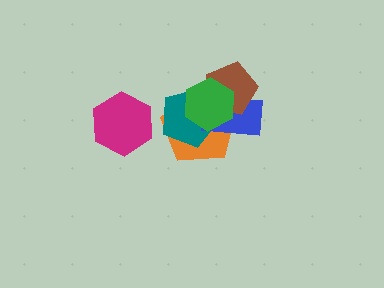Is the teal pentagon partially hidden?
Yes, it is partially covered by another shape.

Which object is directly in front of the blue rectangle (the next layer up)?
The brown pentagon is directly in front of the blue rectangle.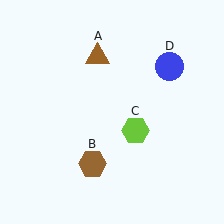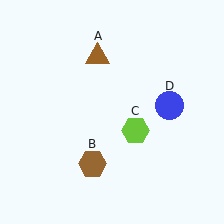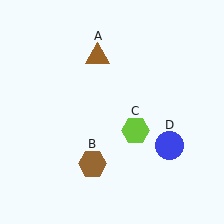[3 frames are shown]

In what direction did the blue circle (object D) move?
The blue circle (object D) moved down.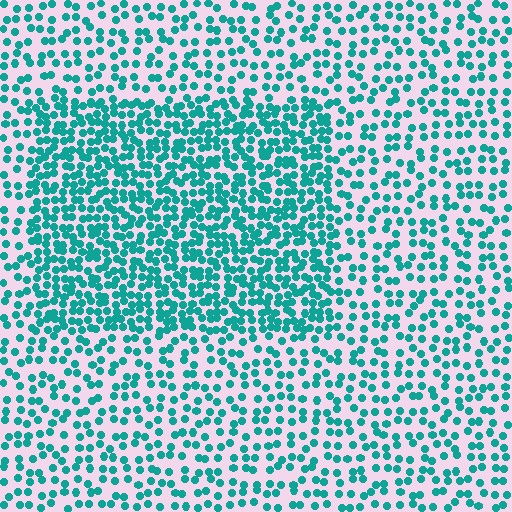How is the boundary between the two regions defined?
The boundary is defined by a change in element density (approximately 1.9x ratio). All elements are the same color, size, and shape.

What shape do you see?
I see a rectangle.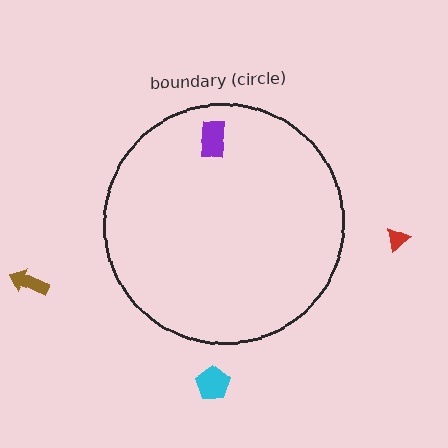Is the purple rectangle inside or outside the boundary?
Inside.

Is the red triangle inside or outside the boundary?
Outside.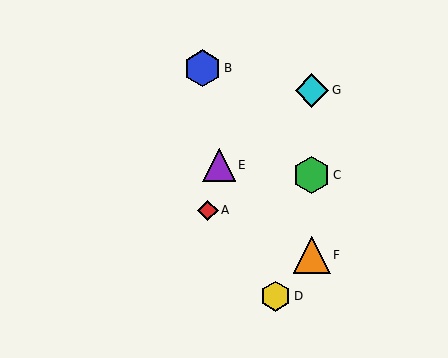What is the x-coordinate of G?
Object G is at x≈312.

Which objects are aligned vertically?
Objects C, F, G are aligned vertically.